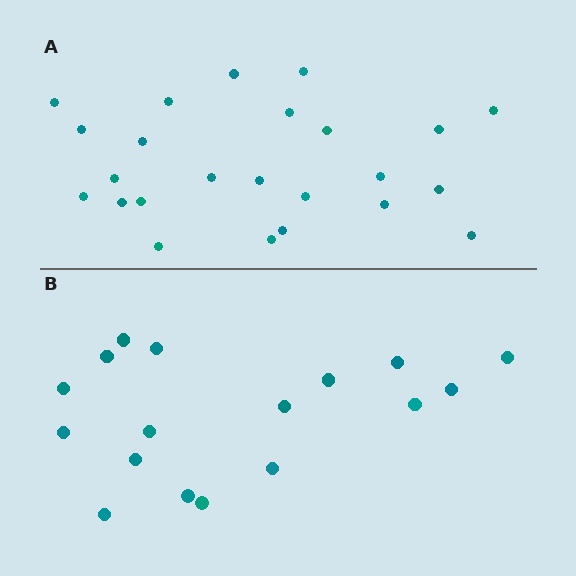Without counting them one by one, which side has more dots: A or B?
Region A (the top region) has more dots.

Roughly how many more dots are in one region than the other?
Region A has roughly 8 or so more dots than region B.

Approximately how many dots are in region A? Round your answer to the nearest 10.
About 20 dots. (The exact count is 24, which rounds to 20.)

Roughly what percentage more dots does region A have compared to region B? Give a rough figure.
About 40% more.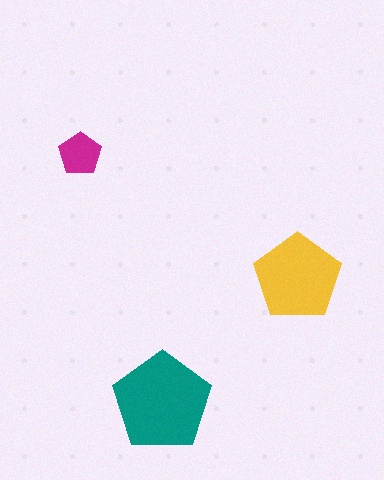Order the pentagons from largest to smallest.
the teal one, the yellow one, the magenta one.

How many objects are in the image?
There are 3 objects in the image.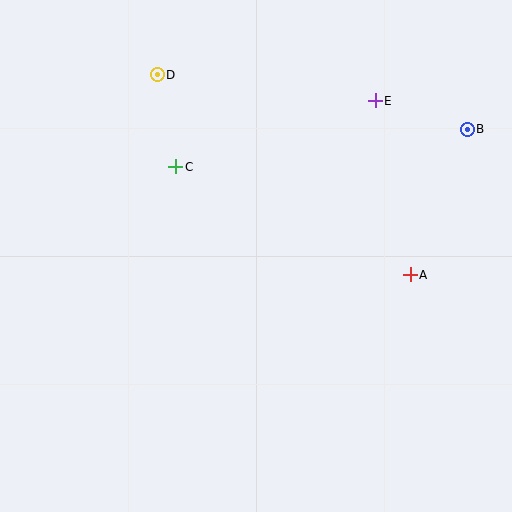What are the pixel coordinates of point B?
Point B is at (467, 129).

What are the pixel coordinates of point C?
Point C is at (176, 167).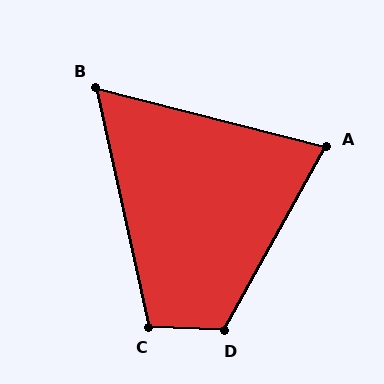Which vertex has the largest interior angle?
D, at approximately 117 degrees.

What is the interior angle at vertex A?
Approximately 75 degrees (acute).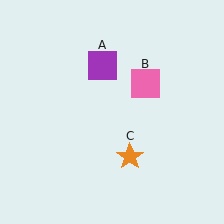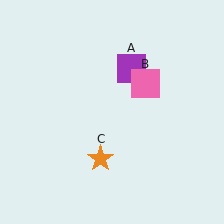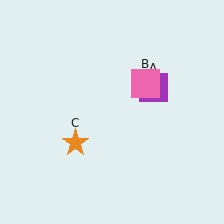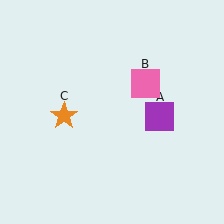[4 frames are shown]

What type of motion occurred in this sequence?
The purple square (object A), orange star (object C) rotated clockwise around the center of the scene.